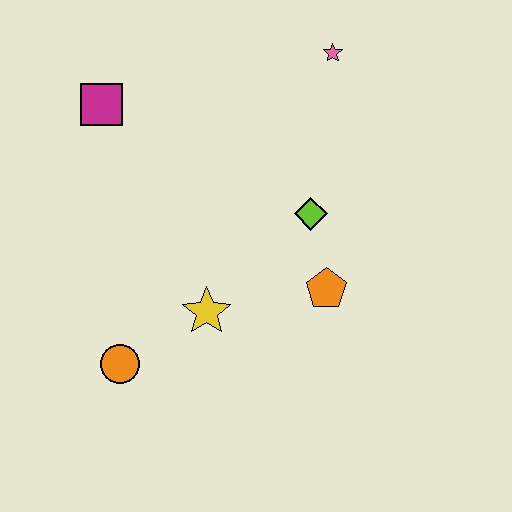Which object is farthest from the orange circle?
The pink star is farthest from the orange circle.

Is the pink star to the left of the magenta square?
No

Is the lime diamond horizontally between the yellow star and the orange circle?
No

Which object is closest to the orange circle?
The yellow star is closest to the orange circle.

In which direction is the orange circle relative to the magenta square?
The orange circle is below the magenta square.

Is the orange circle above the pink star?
No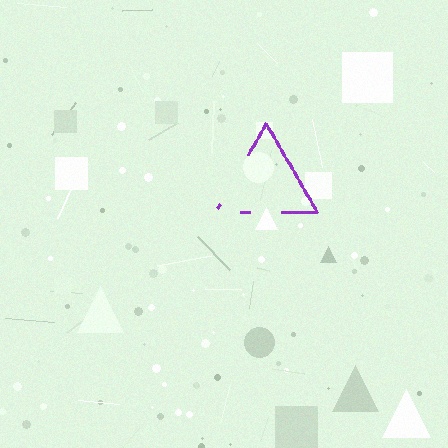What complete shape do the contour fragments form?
The contour fragments form a triangle.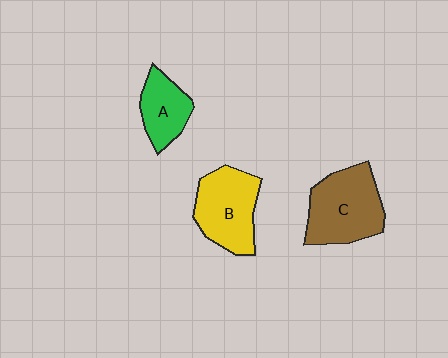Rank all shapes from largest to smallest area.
From largest to smallest: C (brown), B (yellow), A (green).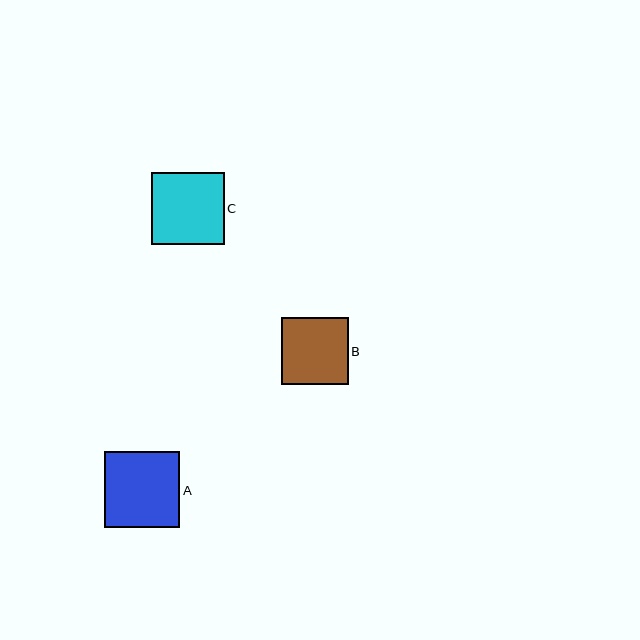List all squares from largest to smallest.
From largest to smallest: A, C, B.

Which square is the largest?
Square A is the largest with a size of approximately 75 pixels.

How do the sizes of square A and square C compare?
Square A and square C are approximately the same size.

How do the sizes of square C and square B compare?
Square C and square B are approximately the same size.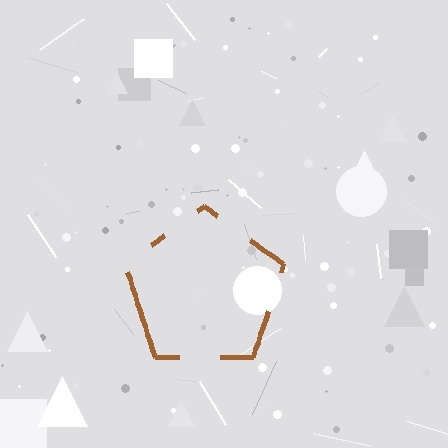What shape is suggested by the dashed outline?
The dashed outline suggests a pentagon.